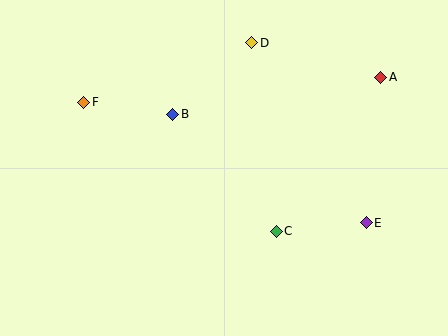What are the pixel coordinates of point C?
Point C is at (276, 231).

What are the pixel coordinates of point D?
Point D is at (252, 43).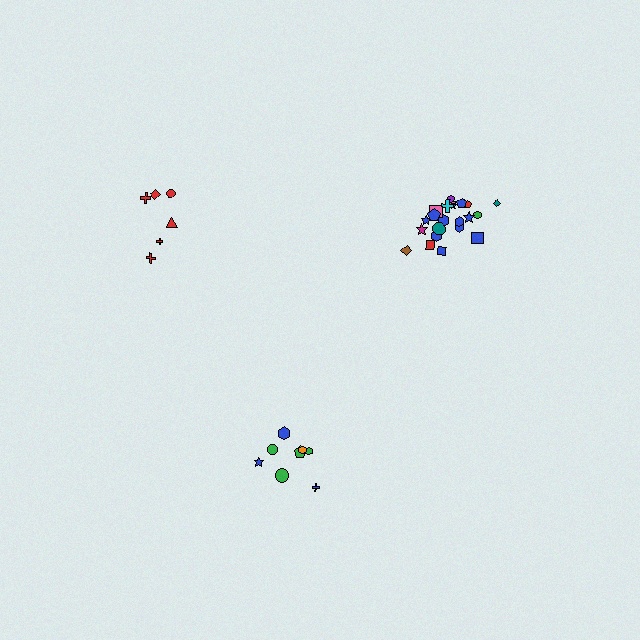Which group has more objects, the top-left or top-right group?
The top-right group.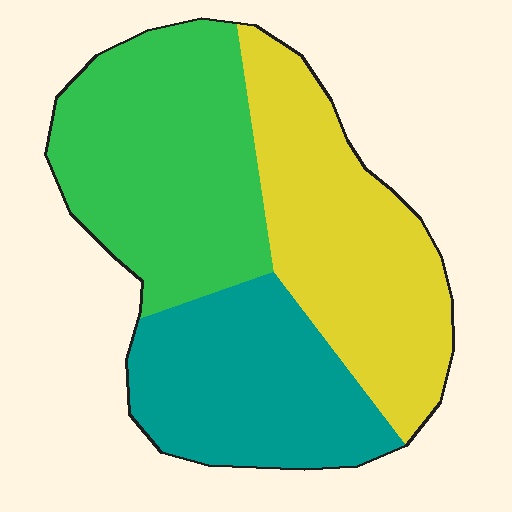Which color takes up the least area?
Teal, at roughly 30%.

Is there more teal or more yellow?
Yellow.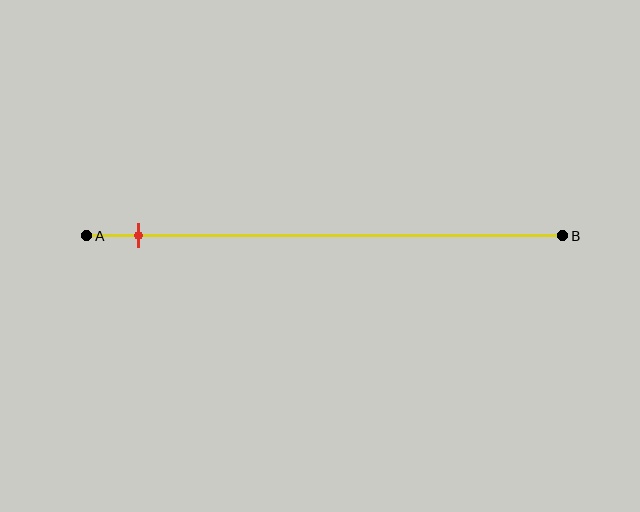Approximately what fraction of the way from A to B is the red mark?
The red mark is approximately 10% of the way from A to B.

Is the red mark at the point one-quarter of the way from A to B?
No, the mark is at about 10% from A, not at the 25% one-quarter point.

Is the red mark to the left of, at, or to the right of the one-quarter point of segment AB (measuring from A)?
The red mark is to the left of the one-quarter point of segment AB.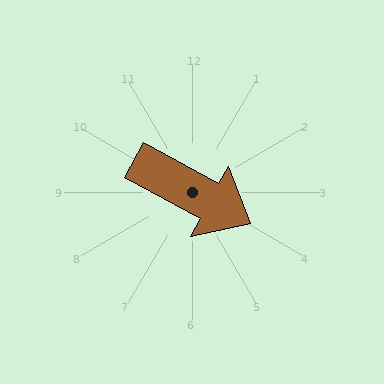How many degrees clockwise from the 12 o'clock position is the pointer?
Approximately 118 degrees.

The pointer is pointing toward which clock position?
Roughly 4 o'clock.